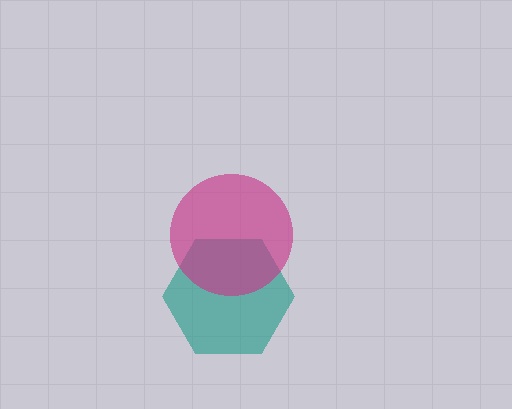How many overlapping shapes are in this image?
There are 2 overlapping shapes in the image.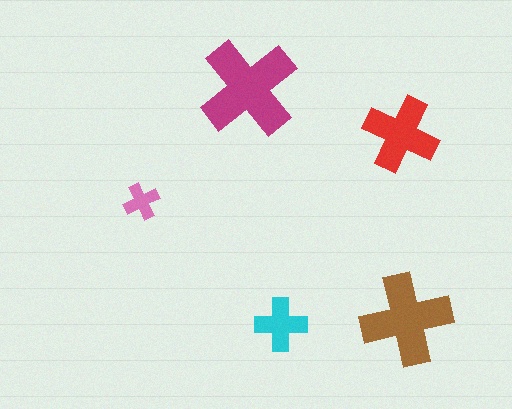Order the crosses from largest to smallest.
the magenta one, the brown one, the red one, the cyan one, the pink one.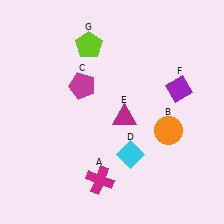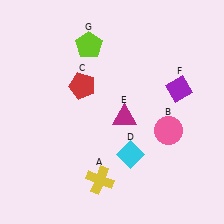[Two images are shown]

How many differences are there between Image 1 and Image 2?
There are 3 differences between the two images.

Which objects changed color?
A changed from magenta to yellow. B changed from orange to pink. C changed from magenta to red.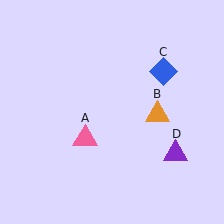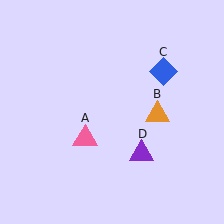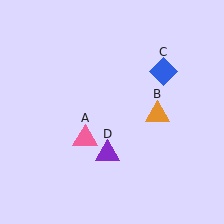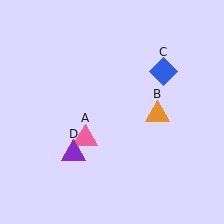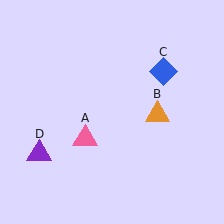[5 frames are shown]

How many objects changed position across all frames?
1 object changed position: purple triangle (object D).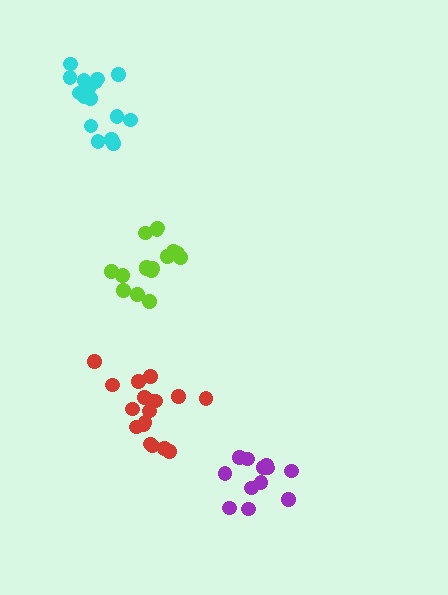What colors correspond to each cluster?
The clusters are colored: lime, red, cyan, purple.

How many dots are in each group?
Group 1: 16 dots, Group 2: 18 dots, Group 3: 17 dots, Group 4: 12 dots (63 total).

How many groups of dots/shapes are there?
There are 4 groups.